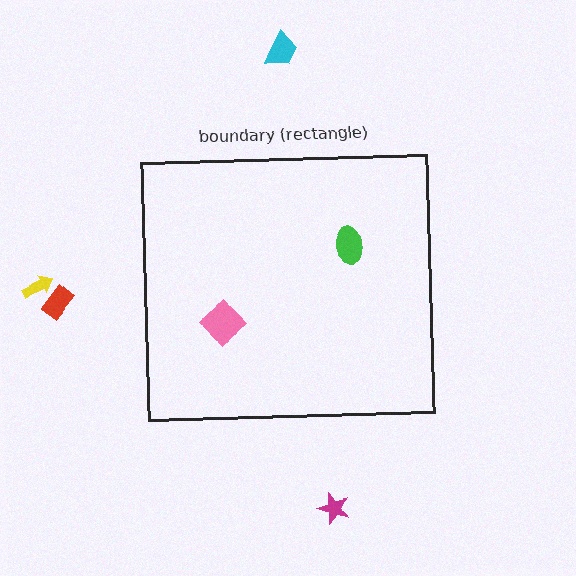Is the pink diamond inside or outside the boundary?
Inside.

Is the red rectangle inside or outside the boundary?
Outside.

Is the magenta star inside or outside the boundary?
Outside.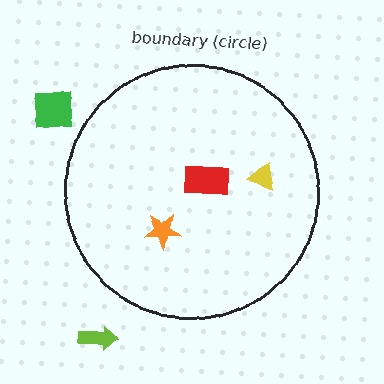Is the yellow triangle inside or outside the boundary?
Inside.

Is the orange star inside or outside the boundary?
Inside.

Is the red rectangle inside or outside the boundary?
Inside.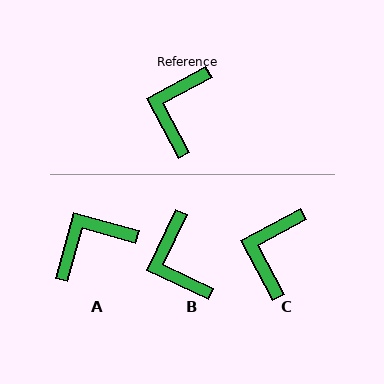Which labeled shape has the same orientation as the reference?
C.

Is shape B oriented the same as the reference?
No, it is off by about 36 degrees.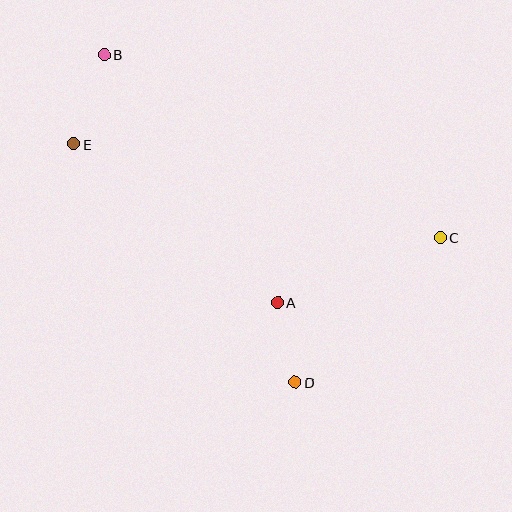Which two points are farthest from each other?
Points B and C are farthest from each other.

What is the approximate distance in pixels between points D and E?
The distance between D and E is approximately 325 pixels.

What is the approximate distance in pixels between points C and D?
The distance between C and D is approximately 205 pixels.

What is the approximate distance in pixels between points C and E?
The distance between C and E is approximately 378 pixels.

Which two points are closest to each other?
Points A and D are closest to each other.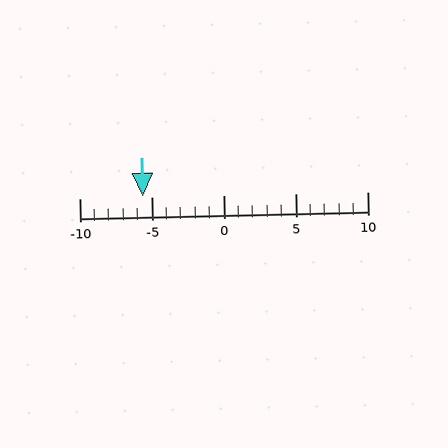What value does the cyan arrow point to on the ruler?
The cyan arrow points to approximately -6.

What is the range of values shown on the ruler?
The ruler shows values from -10 to 10.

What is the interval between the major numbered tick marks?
The major tick marks are spaced 5 units apart.